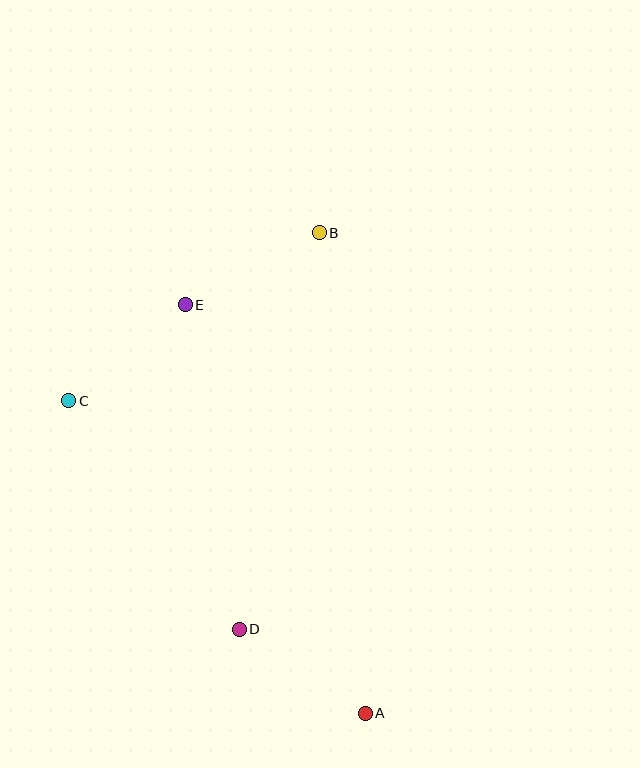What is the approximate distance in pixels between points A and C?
The distance between A and C is approximately 431 pixels.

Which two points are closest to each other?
Points A and D are closest to each other.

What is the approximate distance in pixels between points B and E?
The distance between B and E is approximately 152 pixels.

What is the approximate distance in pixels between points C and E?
The distance between C and E is approximately 151 pixels.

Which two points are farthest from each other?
Points A and B are farthest from each other.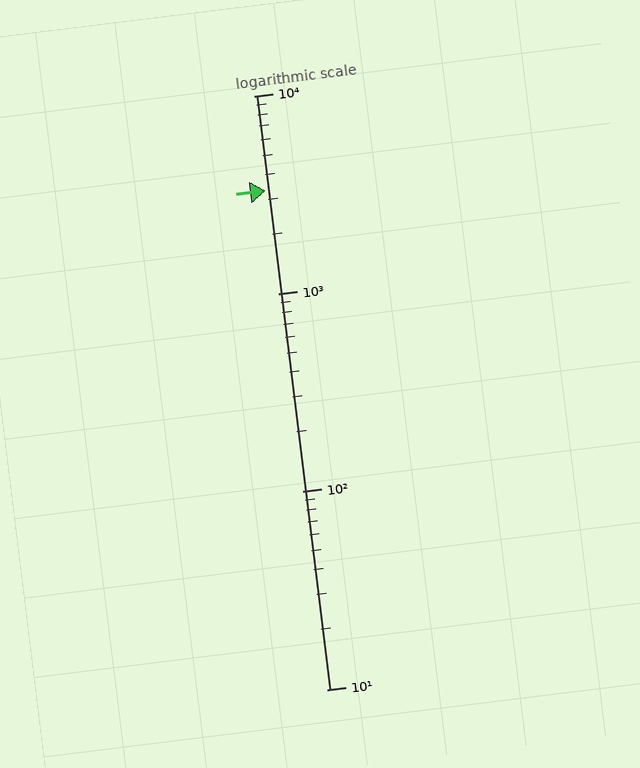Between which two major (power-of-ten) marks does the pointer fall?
The pointer is between 1000 and 10000.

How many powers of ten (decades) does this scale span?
The scale spans 3 decades, from 10 to 10000.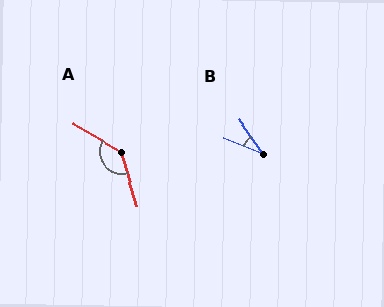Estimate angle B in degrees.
Approximately 32 degrees.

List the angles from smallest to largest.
B (32°), A (137°).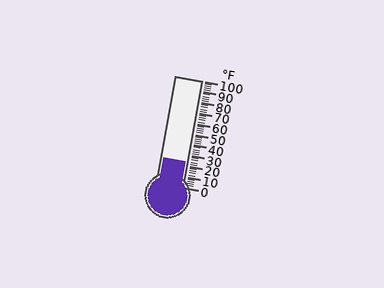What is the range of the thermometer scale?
The thermometer scale ranges from 0°F to 100°F.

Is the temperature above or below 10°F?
The temperature is above 10°F.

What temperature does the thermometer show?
The thermometer shows approximately 24°F.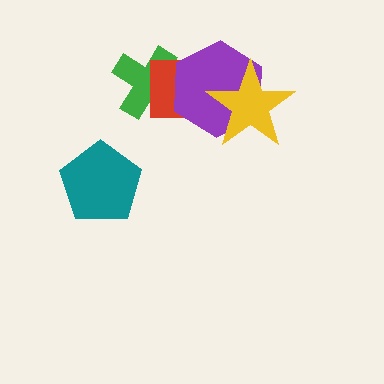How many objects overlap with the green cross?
2 objects overlap with the green cross.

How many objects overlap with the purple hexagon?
3 objects overlap with the purple hexagon.